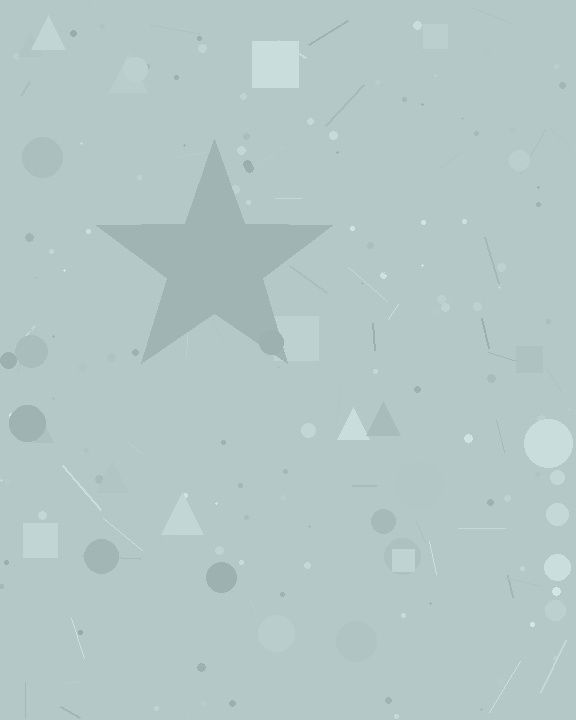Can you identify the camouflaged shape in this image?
The camouflaged shape is a star.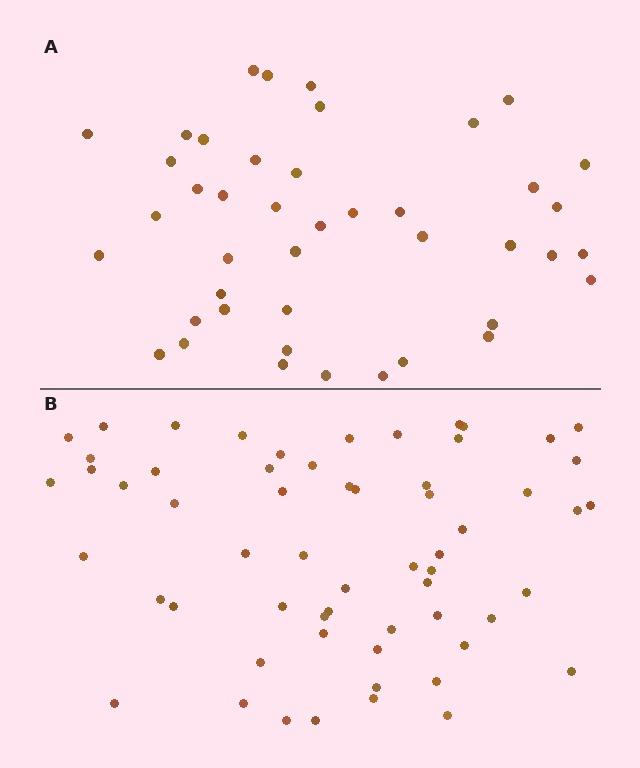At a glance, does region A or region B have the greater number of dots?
Region B (the bottom region) has more dots.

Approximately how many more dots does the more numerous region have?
Region B has approximately 15 more dots than region A.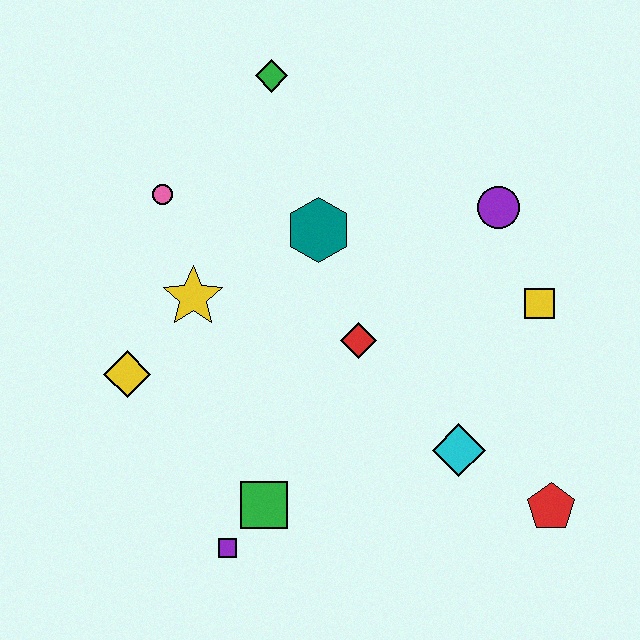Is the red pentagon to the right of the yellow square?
Yes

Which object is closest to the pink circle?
The yellow star is closest to the pink circle.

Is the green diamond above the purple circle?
Yes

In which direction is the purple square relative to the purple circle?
The purple square is below the purple circle.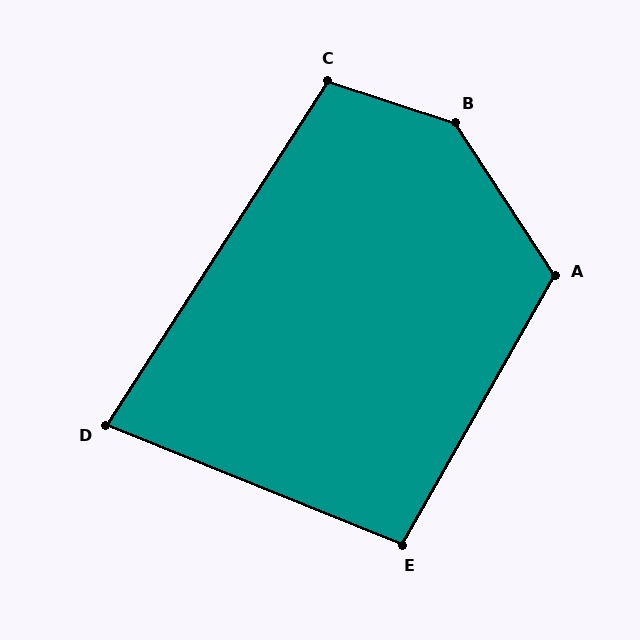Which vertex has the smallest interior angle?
D, at approximately 79 degrees.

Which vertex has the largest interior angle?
B, at approximately 141 degrees.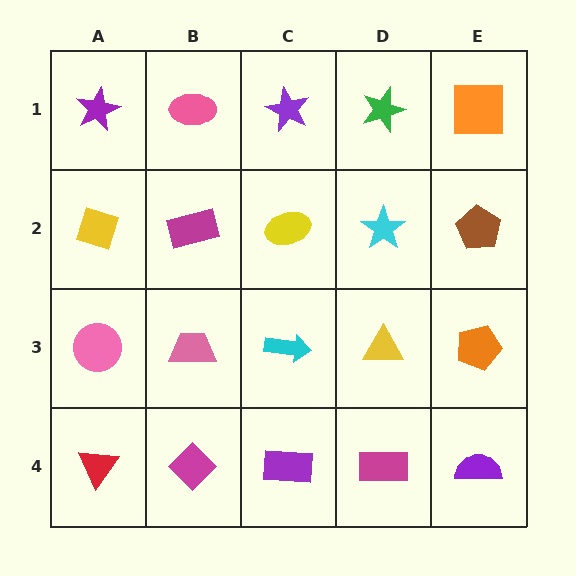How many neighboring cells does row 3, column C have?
4.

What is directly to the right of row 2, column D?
A brown pentagon.